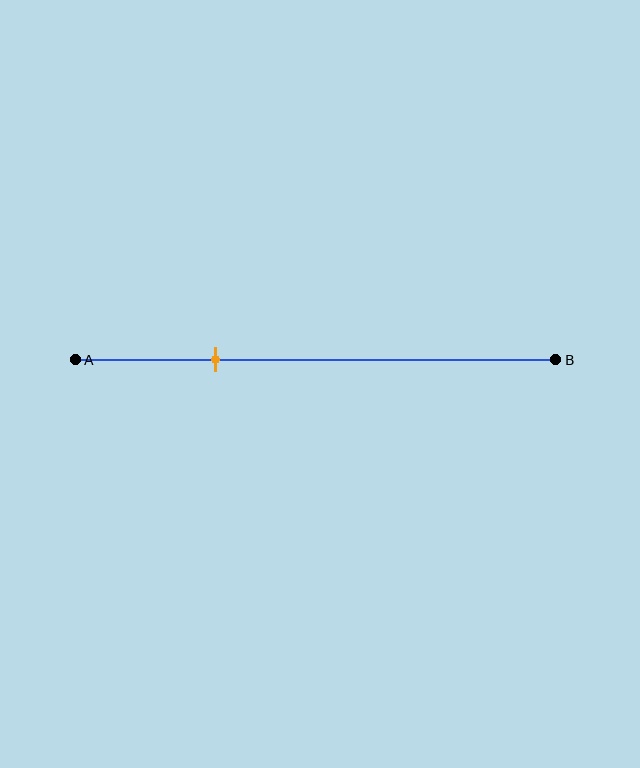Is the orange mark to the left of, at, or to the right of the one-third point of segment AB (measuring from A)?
The orange mark is to the left of the one-third point of segment AB.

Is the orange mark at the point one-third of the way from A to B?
No, the mark is at about 30% from A, not at the 33% one-third point.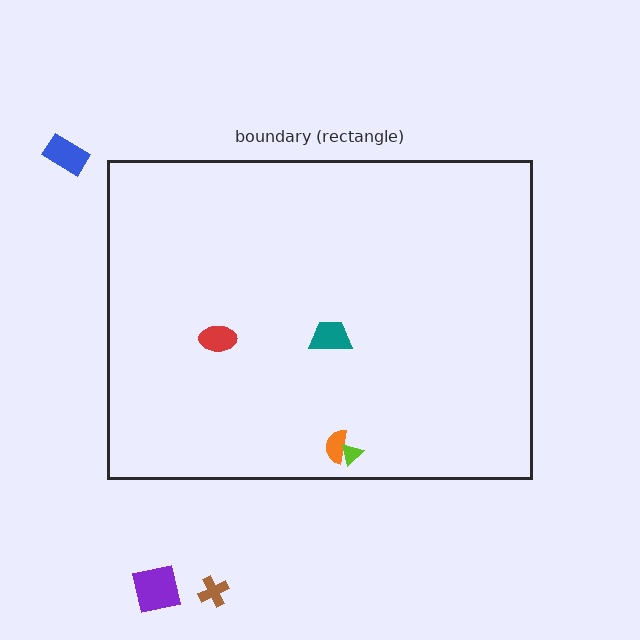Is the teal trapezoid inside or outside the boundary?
Inside.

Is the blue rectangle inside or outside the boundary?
Outside.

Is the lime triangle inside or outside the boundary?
Inside.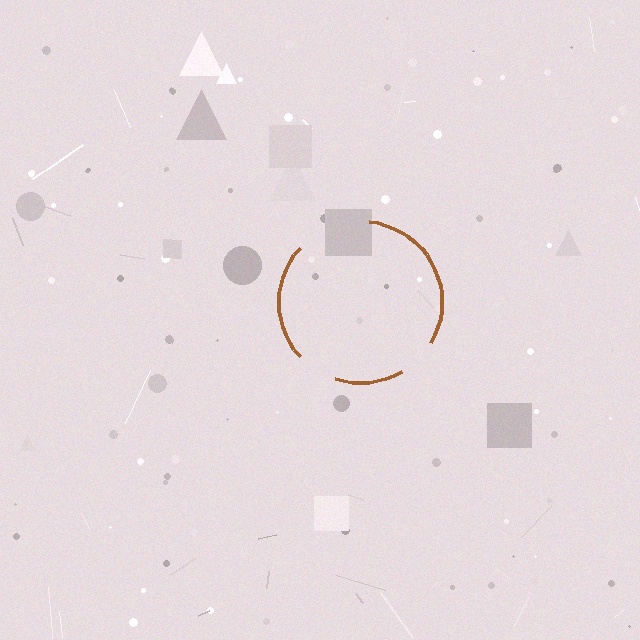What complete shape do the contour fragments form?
The contour fragments form a circle.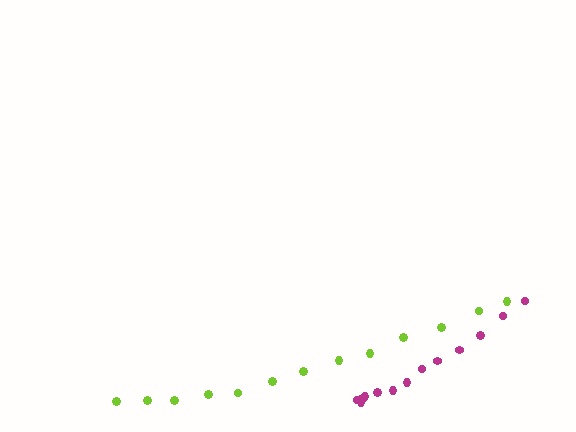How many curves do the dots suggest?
There are 2 distinct paths.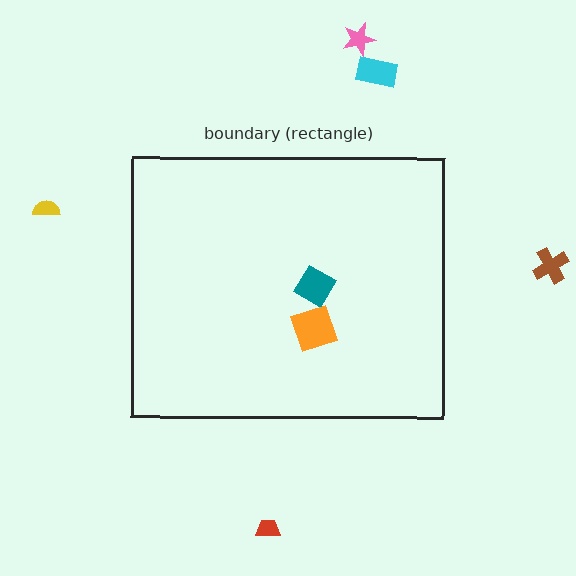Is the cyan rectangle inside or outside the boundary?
Outside.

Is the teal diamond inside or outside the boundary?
Inside.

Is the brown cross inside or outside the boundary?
Outside.